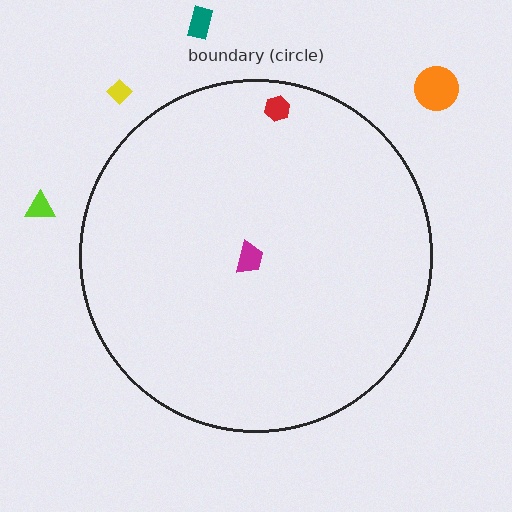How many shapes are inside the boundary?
2 inside, 4 outside.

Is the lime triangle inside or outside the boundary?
Outside.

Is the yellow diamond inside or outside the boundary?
Outside.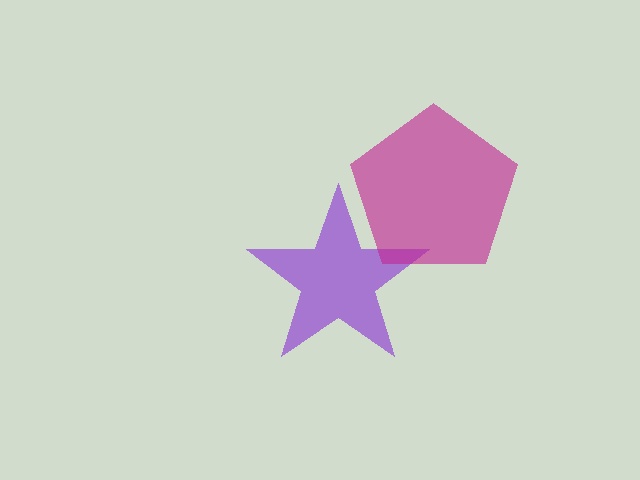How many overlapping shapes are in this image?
There are 2 overlapping shapes in the image.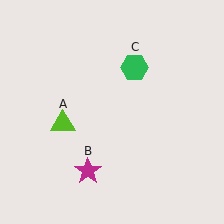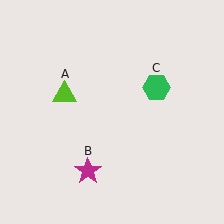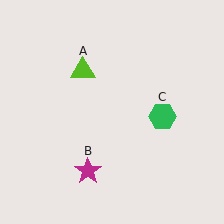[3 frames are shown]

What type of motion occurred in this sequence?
The lime triangle (object A), green hexagon (object C) rotated clockwise around the center of the scene.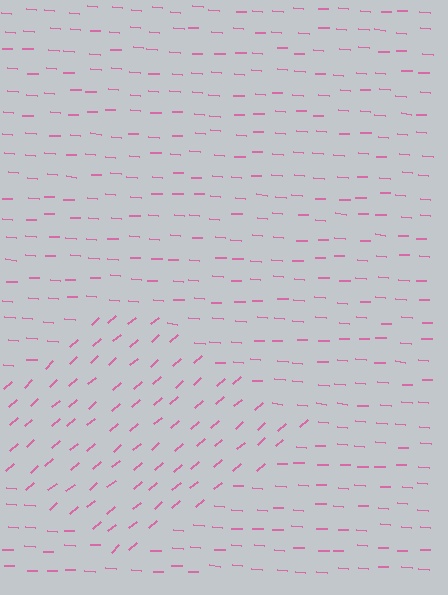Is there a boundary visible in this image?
Yes, there is a texture boundary formed by a change in line orientation.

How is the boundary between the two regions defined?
The boundary is defined purely by a change in line orientation (approximately 45 degrees difference). All lines are the same color and thickness.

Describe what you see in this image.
The image is filled with small pink line segments. A diamond region in the image has lines oriented differently from the surrounding lines, creating a visible texture boundary.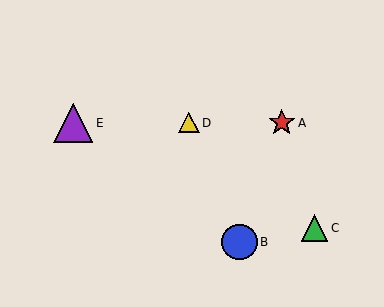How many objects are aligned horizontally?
3 objects (A, D, E) are aligned horizontally.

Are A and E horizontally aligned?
Yes, both are at y≈123.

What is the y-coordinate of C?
Object C is at y≈228.